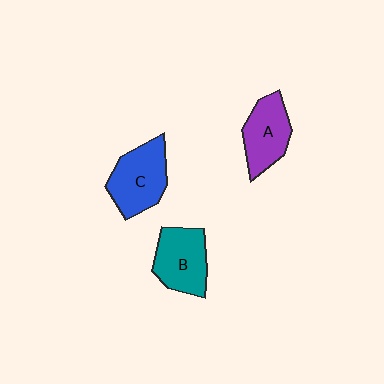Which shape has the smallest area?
Shape A (purple).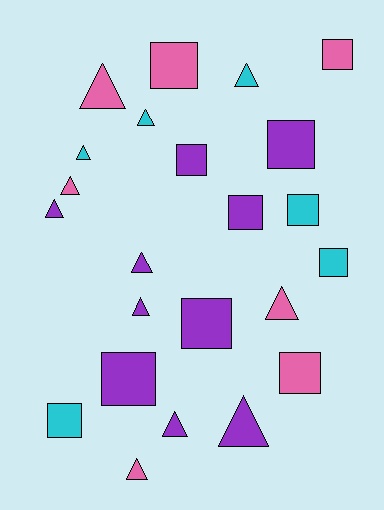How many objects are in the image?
There are 23 objects.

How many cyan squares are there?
There are 3 cyan squares.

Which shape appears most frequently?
Triangle, with 12 objects.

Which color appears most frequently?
Purple, with 10 objects.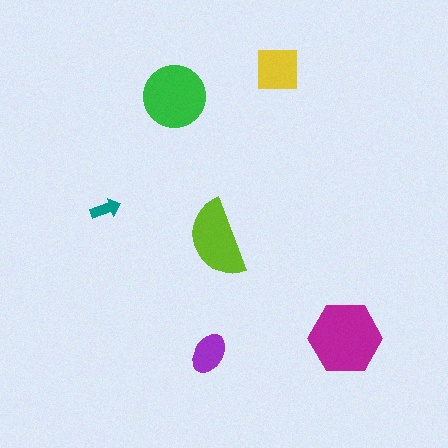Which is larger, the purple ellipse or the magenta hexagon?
The magenta hexagon.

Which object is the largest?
The magenta hexagon.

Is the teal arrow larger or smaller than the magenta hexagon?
Smaller.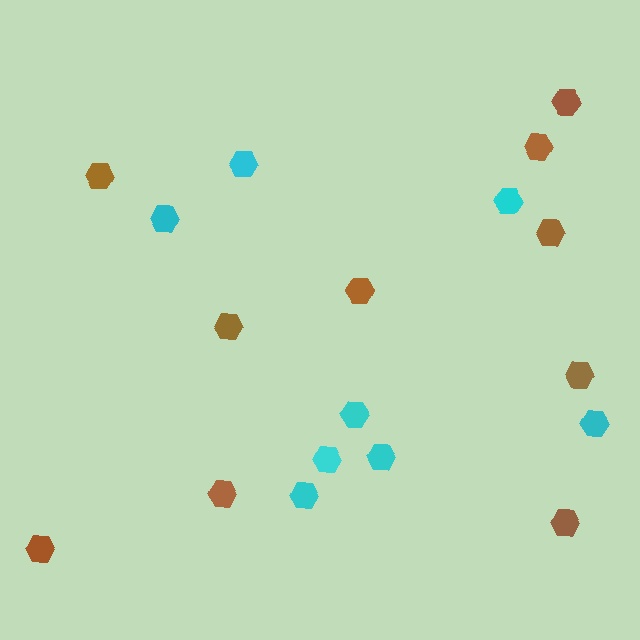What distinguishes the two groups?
There are 2 groups: one group of cyan hexagons (8) and one group of brown hexagons (10).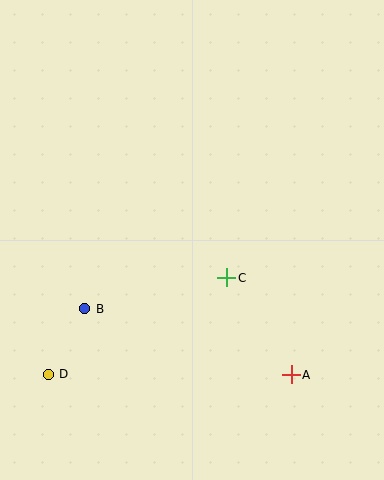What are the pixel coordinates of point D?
Point D is at (48, 374).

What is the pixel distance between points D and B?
The distance between D and B is 75 pixels.